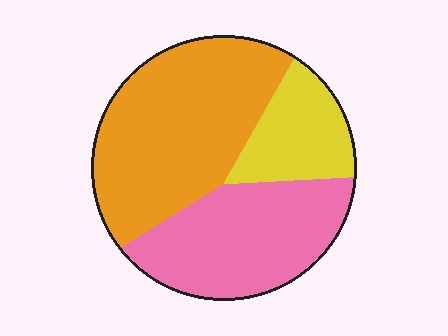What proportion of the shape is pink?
Pink takes up between a quarter and a half of the shape.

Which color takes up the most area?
Orange, at roughly 45%.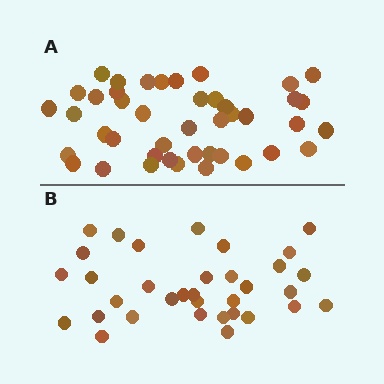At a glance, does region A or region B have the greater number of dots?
Region A (the top region) has more dots.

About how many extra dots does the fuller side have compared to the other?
Region A has roughly 8 or so more dots than region B.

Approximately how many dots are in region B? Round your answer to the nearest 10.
About 30 dots. (The exact count is 34, which rounds to 30.)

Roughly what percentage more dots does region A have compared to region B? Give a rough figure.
About 25% more.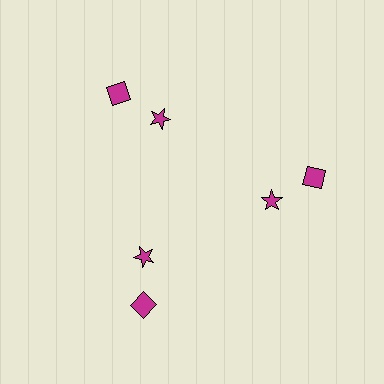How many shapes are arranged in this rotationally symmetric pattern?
There are 6 shapes, arranged in 3 groups of 2.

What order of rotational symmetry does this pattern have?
This pattern has 3-fold rotational symmetry.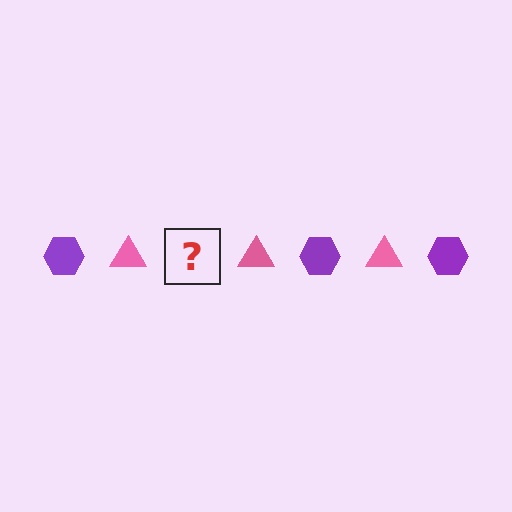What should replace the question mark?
The question mark should be replaced with a purple hexagon.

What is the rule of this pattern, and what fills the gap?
The rule is that the pattern alternates between purple hexagon and pink triangle. The gap should be filled with a purple hexagon.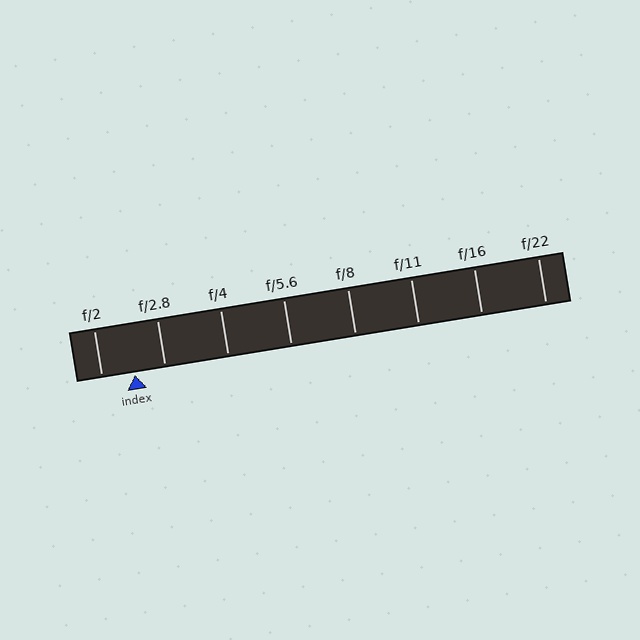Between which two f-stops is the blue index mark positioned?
The index mark is between f/2 and f/2.8.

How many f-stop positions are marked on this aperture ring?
There are 8 f-stop positions marked.